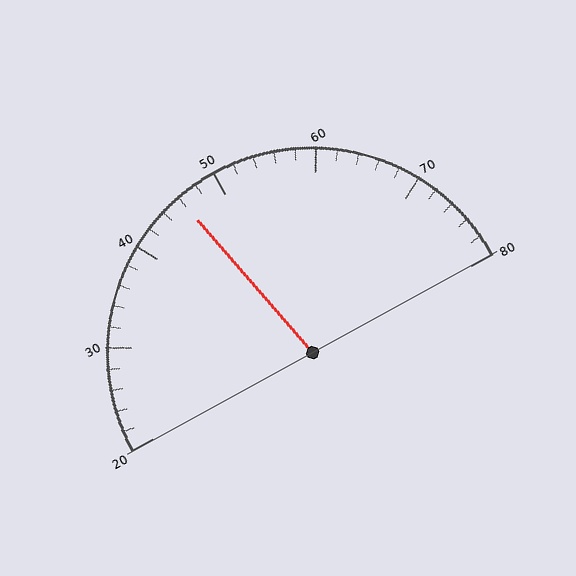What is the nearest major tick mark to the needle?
The nearest major tick mark is 50.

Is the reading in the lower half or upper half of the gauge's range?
The reading is in the lower half of the range (20 to 80).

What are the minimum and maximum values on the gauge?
The gauge ranges from 20 to 80.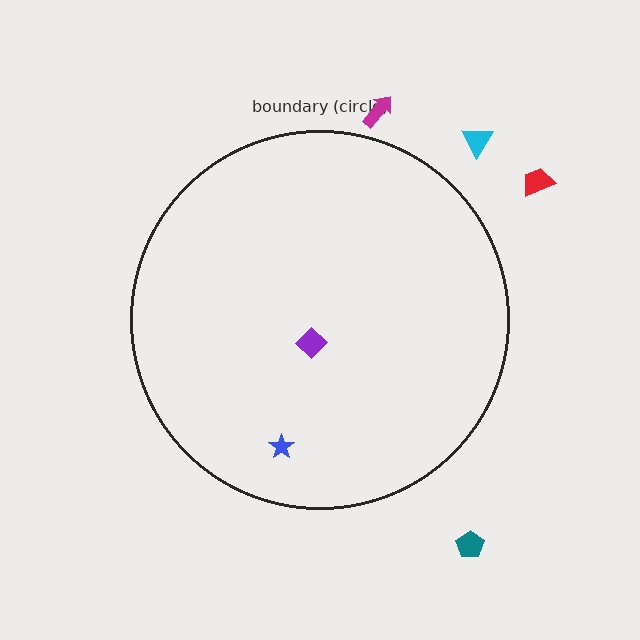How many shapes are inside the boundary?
2 inside, 4 outside.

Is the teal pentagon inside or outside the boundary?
Outside.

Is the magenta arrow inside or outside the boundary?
Outside.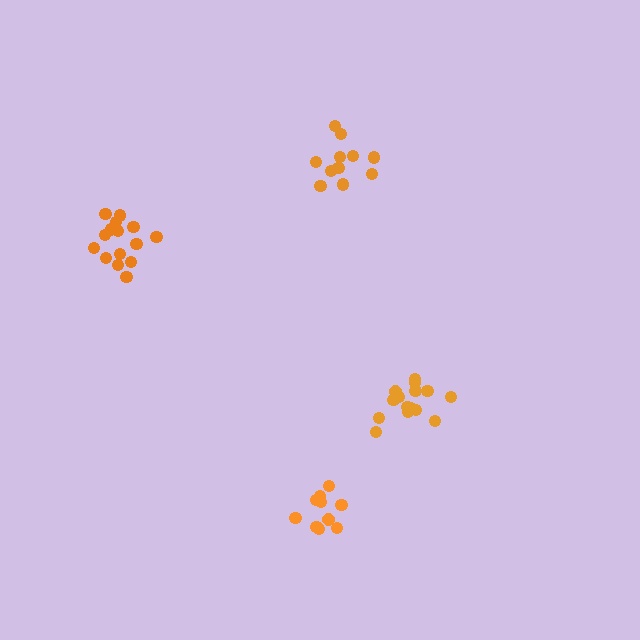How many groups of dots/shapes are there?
There are 4 groups.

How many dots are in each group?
Group 1: 11 dots, Group 2: 15 dots, Group 3: 11 dots, Group 4: 15 dots (52 total).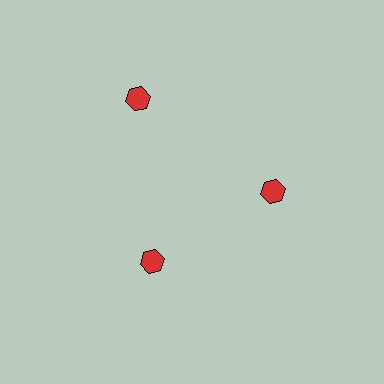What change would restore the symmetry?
The symmetry would be restored by moving it inward, back onto the ring so that all 3 hexagons sit at equal angles and equal distance from the center.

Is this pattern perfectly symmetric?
No. The 3 red hexagons are arranged in a ring, but one element near the 11 o'clock position is pushed outward from the center, breaking the 3-fold rotational symmetry.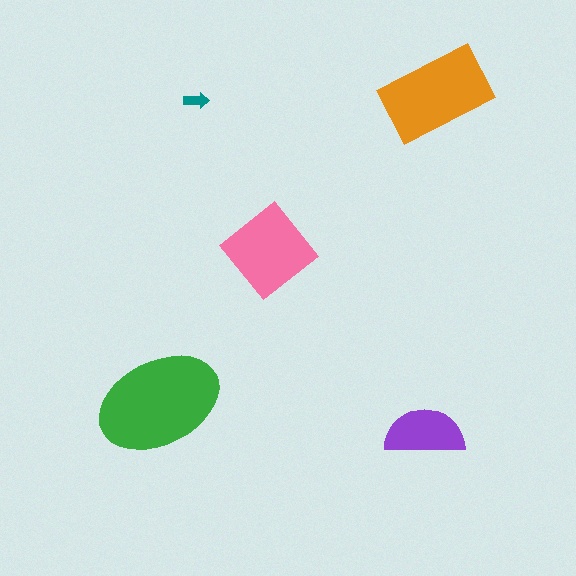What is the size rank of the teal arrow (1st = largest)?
5th.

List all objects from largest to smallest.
The green ellipse, the orange rectangle, the pink diamond, the purple semicircle, the teal arrow.